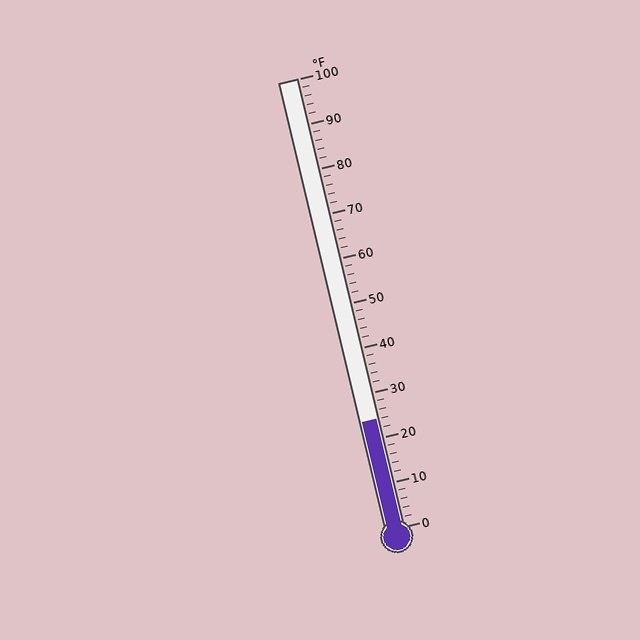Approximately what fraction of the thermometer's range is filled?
The thermometer is filled to approximately 25% of its range.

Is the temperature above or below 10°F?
The temperature is above 10°F.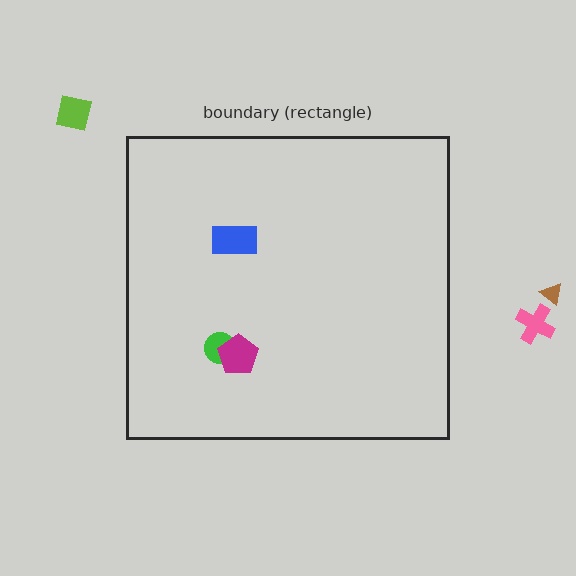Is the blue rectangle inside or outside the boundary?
Inside.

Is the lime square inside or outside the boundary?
Outside.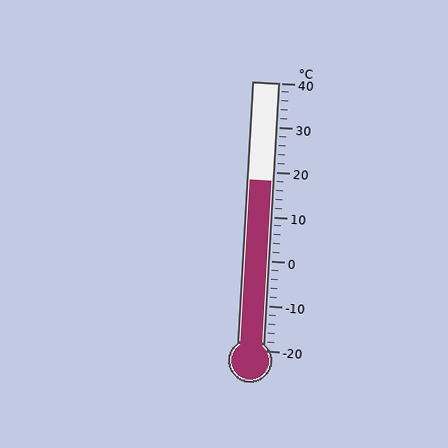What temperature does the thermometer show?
The thermometer shows approximately 18°C.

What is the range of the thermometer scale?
The thermometer scale ranges from -20°C to 40°C.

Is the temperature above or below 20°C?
The temperature is below 20°C.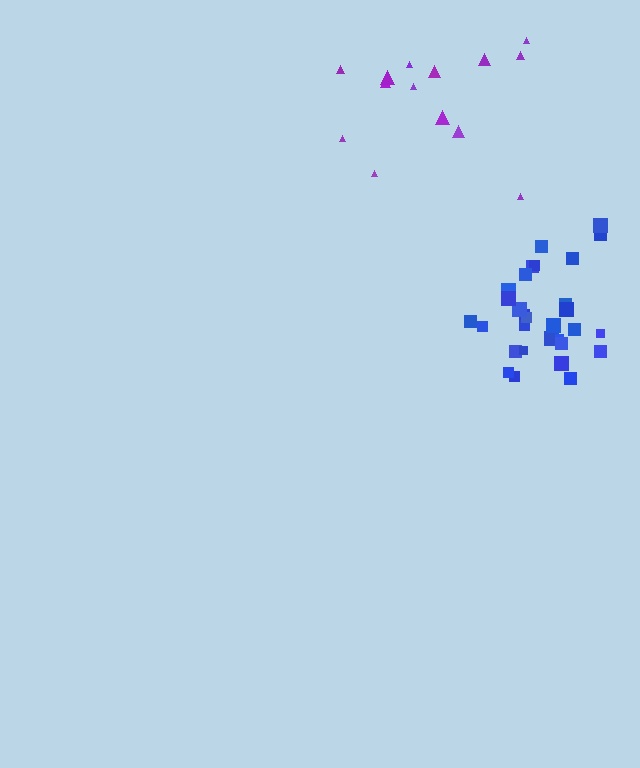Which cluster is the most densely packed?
Blue.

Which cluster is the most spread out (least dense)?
Purple.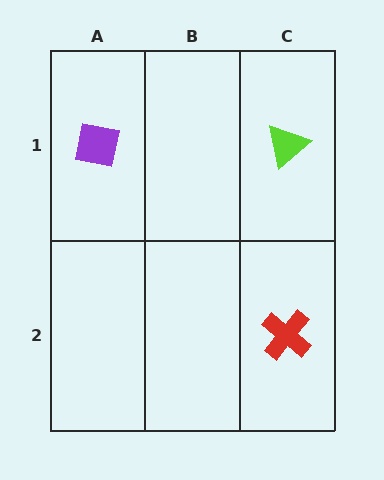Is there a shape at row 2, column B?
No, that cell is empty.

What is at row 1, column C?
A lime triangle.